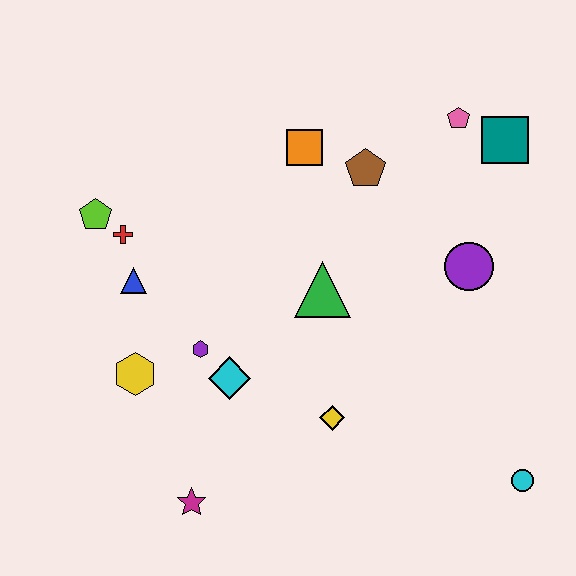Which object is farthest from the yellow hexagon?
The teal square is farthest from the yellow hexagon.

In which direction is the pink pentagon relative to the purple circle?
The pink pentagon is above the purple circle.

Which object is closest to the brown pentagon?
The orange square is closest to the brown pentagon.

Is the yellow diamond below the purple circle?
Yes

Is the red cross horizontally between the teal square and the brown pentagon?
No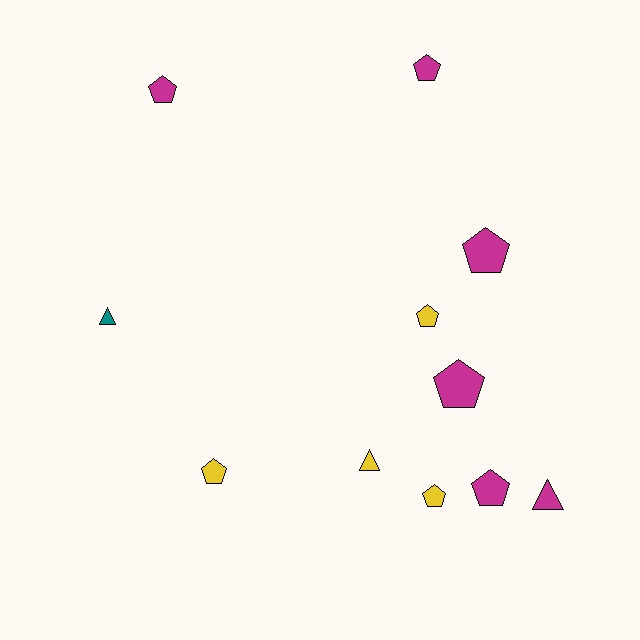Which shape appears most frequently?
Pentagon, with 8 objects.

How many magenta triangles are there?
There is 1 magenta triangle.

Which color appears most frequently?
Magenta, with 6 objects.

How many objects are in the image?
There are 11 objects.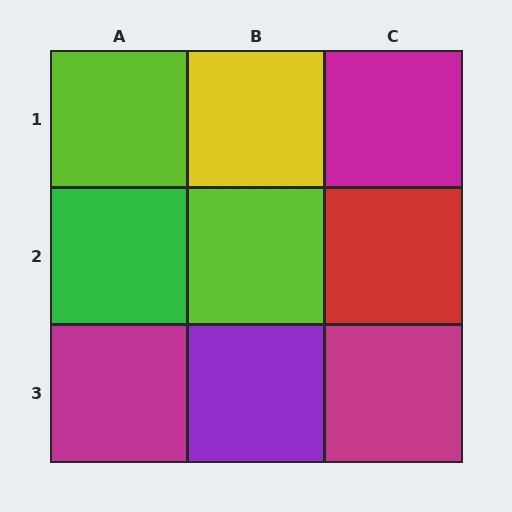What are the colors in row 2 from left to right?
Green, lime, red.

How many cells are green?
1 cell is green.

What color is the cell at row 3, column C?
Magenta.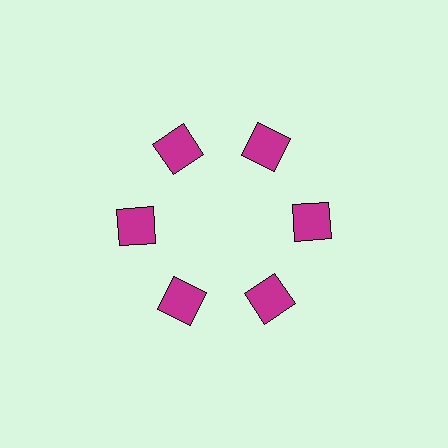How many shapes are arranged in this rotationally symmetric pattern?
There are 6 shapes, arranged in 6 groups of 1.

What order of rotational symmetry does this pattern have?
This pattern has 6-fold rotational symmetry.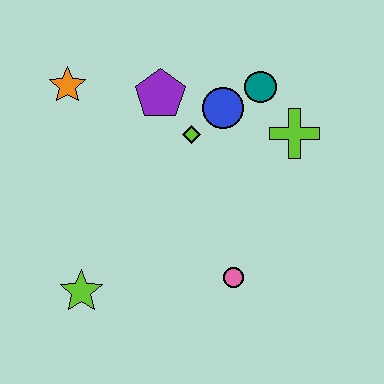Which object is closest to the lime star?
The pink circle is closest to the lime star.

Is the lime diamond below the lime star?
No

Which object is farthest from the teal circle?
The lime star is farthest from the teal circle.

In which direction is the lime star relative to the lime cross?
The lime star is to the left of the lime cross.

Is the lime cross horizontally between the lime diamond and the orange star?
No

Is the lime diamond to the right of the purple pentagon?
Yes